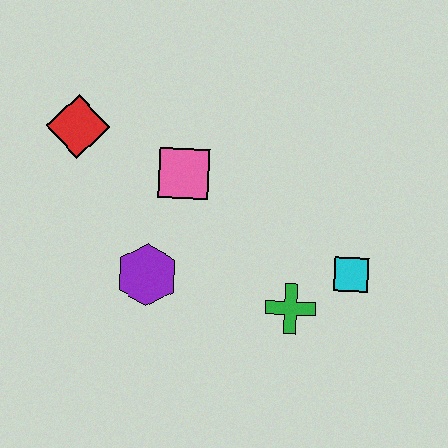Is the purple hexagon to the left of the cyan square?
Yes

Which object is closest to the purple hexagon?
The pink square is closest to the purple hexagon.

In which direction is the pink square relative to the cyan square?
The pink square is to the left of the cyan square.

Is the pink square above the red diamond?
No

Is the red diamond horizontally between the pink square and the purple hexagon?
No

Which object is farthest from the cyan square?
The red diamond is farthest from the cyan square.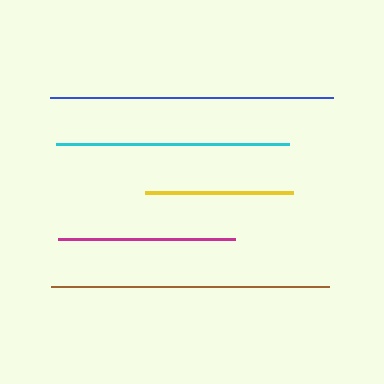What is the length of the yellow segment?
The yellow segment is approximately 147 pixels long.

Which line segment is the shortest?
The yellow line is the shortest at approximately 147 pixels.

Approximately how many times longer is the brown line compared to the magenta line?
The brown line is approximately 1.6 times the length of the magenta line.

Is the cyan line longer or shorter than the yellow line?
The cyan line is longer than the yellow line.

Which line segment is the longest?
The blue line is the longest at approximately 283 pixels.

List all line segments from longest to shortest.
From longest to shortest: blue, brown, cyan, magenta, yellow.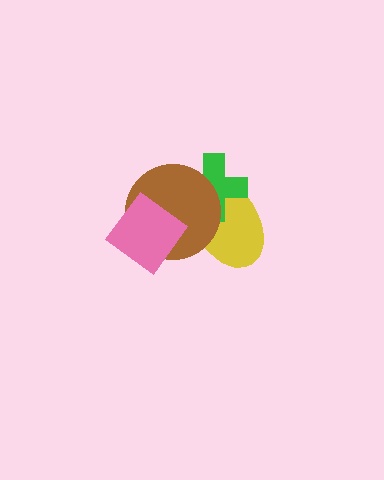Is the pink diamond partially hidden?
No, no other shape covers it.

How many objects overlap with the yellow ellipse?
2 objects overlap with the yellow ellipse.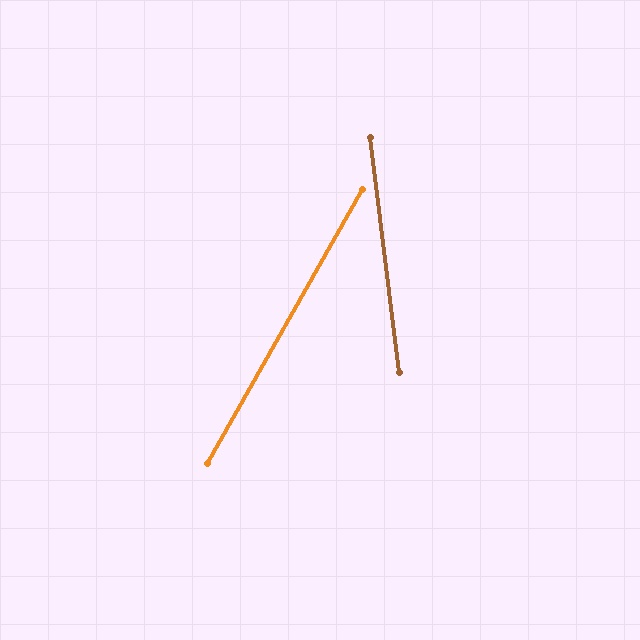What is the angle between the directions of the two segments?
Approximately 37 degrees.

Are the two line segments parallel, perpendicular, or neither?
Neither parallel nor perpendicular — they differ by about 37°.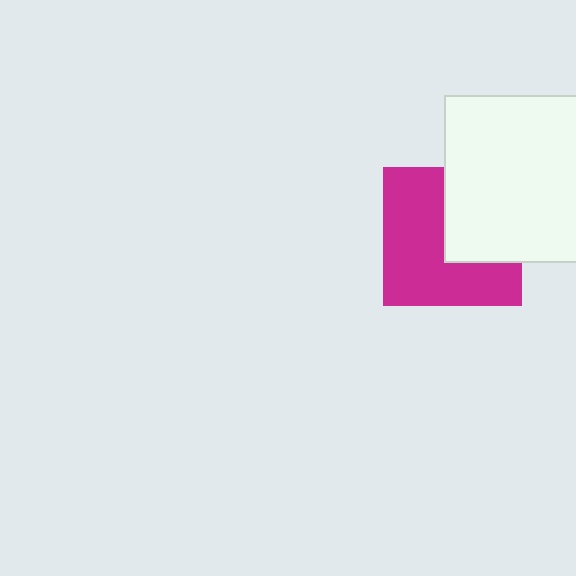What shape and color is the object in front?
The object in front is a white square.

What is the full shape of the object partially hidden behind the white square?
The partially hidden object is a magenta square.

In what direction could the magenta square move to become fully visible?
The magenta square could move left. That would shift it out from behind the white square entirely.